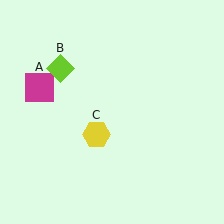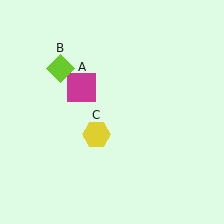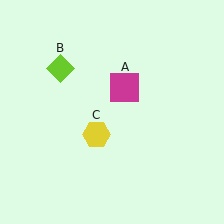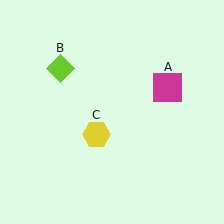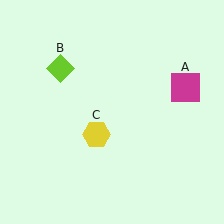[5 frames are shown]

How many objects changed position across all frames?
1 object changed position: magenta square (object A).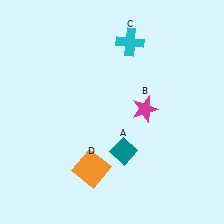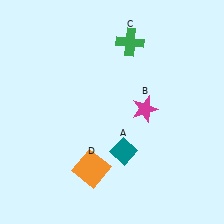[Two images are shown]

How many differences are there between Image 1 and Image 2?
There is 1 difference between the two images.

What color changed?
The cross (C) changed from cyan in Image 1 to green in Image 2.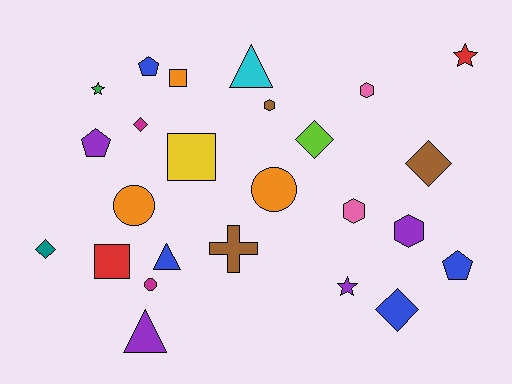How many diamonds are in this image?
There are 5 diamonds.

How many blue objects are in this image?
There are 4 blue objects.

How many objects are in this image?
There are 25 objects.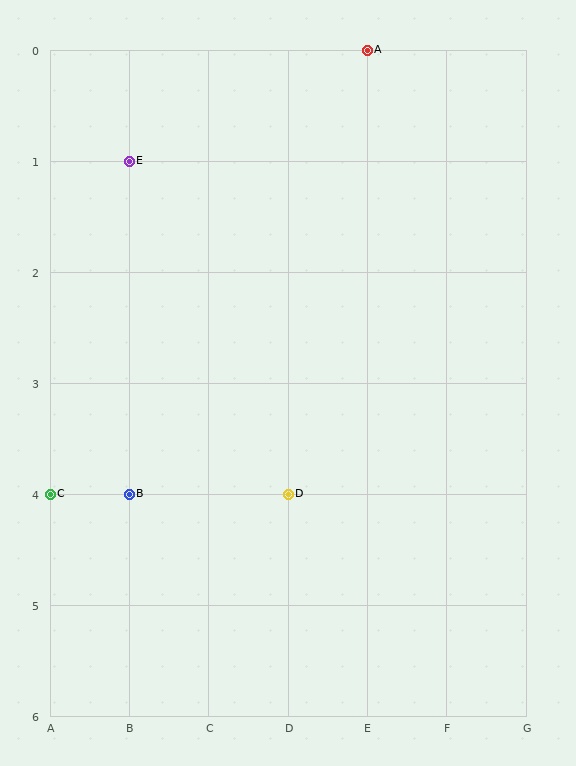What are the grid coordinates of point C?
Point C is at grid coordinates (A, 4).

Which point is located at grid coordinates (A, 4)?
Point C is at (A, 4).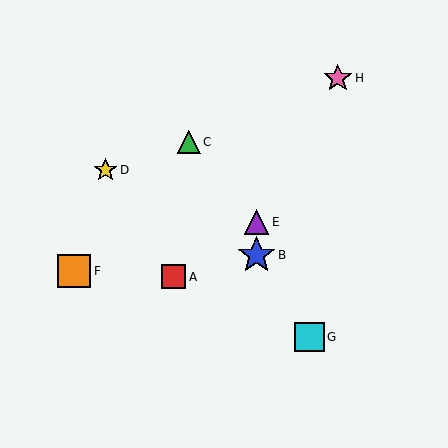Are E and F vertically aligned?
No, E is at x≈256 and F is at x≈74.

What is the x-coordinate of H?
Object H is at x≈338.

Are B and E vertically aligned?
Yes, both are at x≈256.